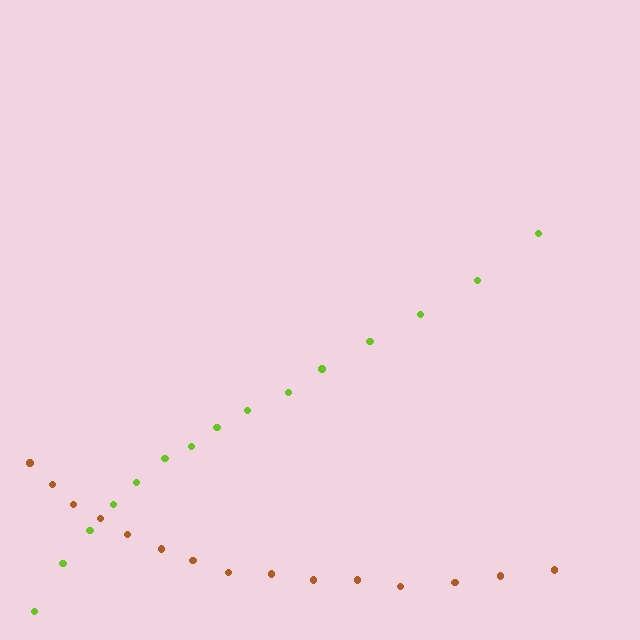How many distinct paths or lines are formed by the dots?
There are 2 distinct paths.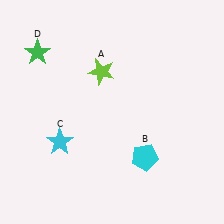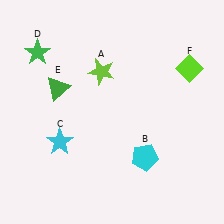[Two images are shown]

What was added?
A green triangle (E), a lime diamond (F) were added in Image 2.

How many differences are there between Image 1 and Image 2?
There are 2 differences between the two images.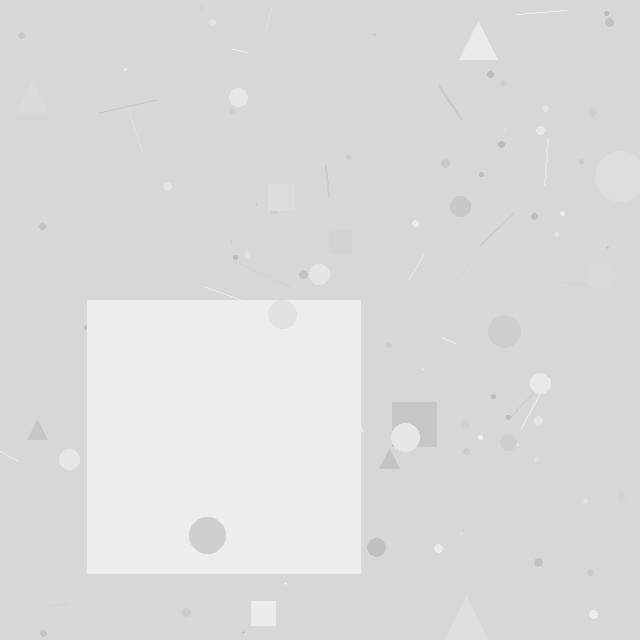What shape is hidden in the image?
A square is hidden in the image.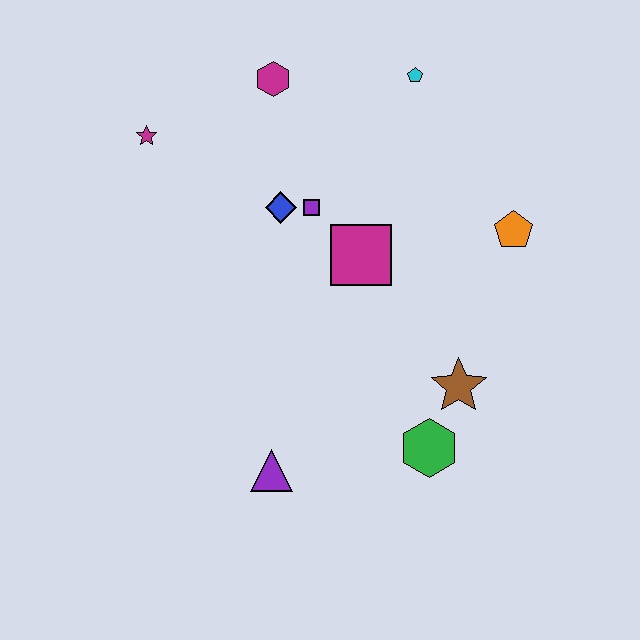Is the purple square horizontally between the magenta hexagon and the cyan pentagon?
Yes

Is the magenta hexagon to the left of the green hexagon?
Yes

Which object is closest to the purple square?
The blue diamond is closest to the purple square.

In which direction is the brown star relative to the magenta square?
The brown star is below the magenta square.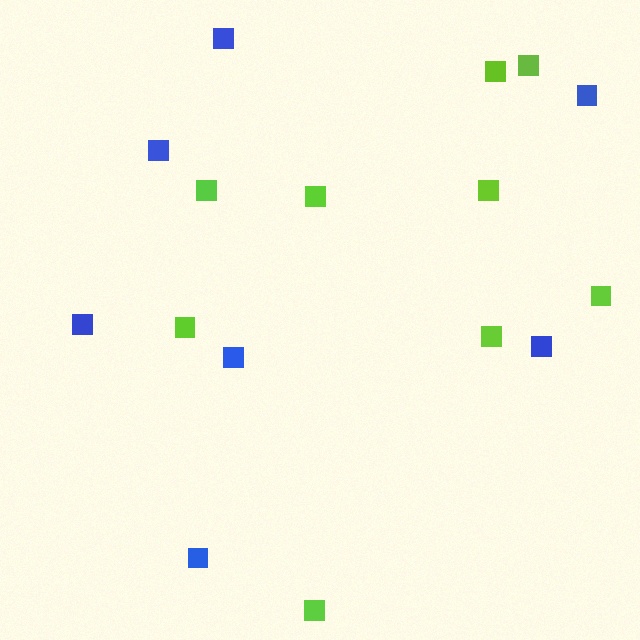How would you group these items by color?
There are 2 groups: one group of lime squares (9) and one group of blue squares (7).